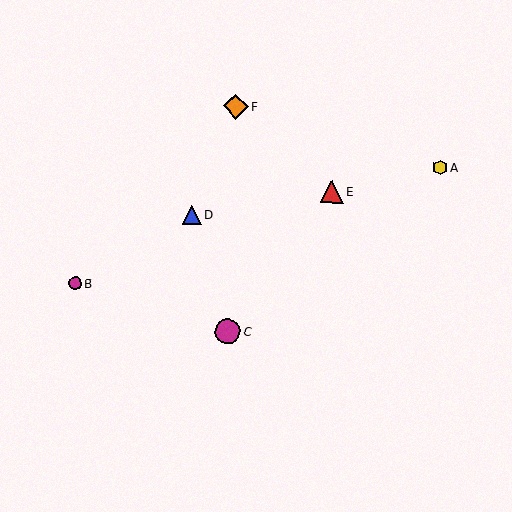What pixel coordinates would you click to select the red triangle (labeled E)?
Click at (332, 191) to select the red triangle E.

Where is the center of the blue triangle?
The center of the blue triangle is at (192, 214).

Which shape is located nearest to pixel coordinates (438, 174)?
The yellow hexagon (labeled A) at (440, 167) is nearest to that location.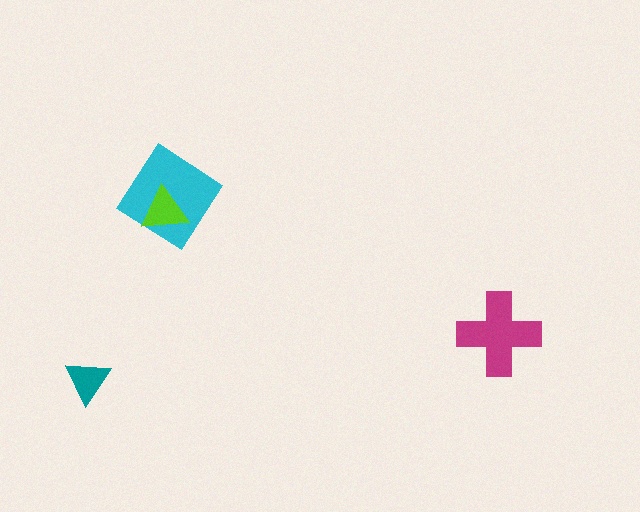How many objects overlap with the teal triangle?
0 objects overlap with the teal triangle.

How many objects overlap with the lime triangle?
1 object overlaps with the lime triangle.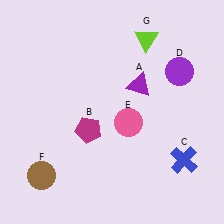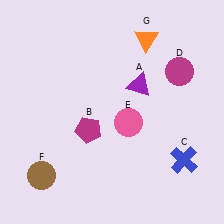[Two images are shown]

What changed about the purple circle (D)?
In Image 1, D is purple. In Image 2, it changed to magenta.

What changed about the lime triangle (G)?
In Image 1, G is lime. In Image 2, it changed to orange.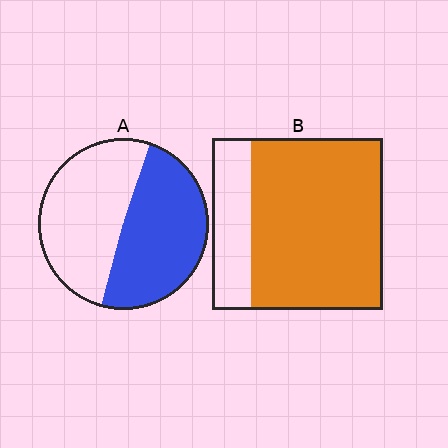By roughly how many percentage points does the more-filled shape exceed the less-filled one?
By roughly 30 percentage points (B over A).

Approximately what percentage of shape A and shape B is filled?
A is approximately 50% and B is approximately 75%.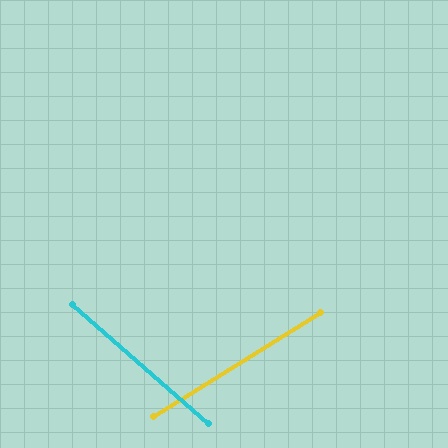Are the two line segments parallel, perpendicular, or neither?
Neither parallel nor perpendicular — they differ by about 73°.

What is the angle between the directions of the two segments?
Approximately 73 degrees.